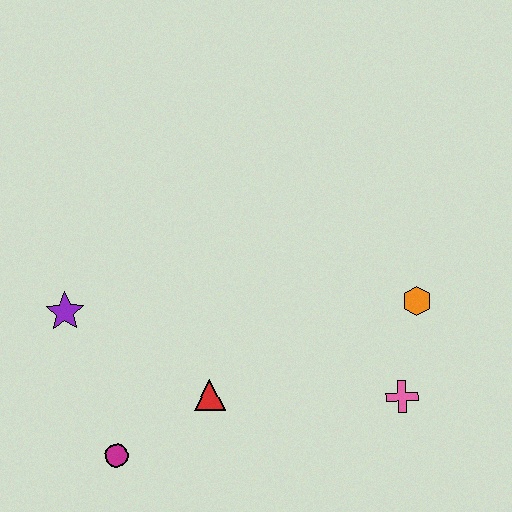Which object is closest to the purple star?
The magenta circle is closest to the purple star.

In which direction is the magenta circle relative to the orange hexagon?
The magenta circle is to the left of the orange hexagon.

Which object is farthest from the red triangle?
The orange hexagon is farthest from the red triangle.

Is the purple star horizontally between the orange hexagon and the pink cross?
No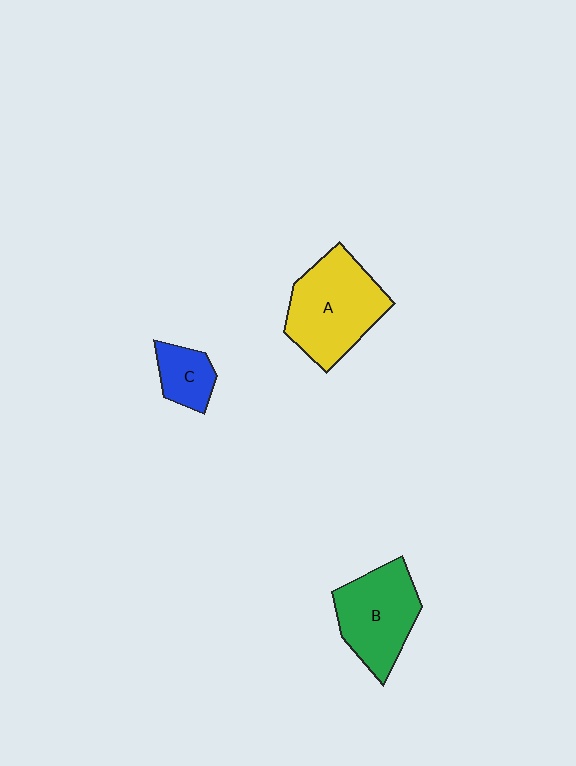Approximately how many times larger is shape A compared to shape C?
Approximately 2.6 times.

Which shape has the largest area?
Shape A (yellow).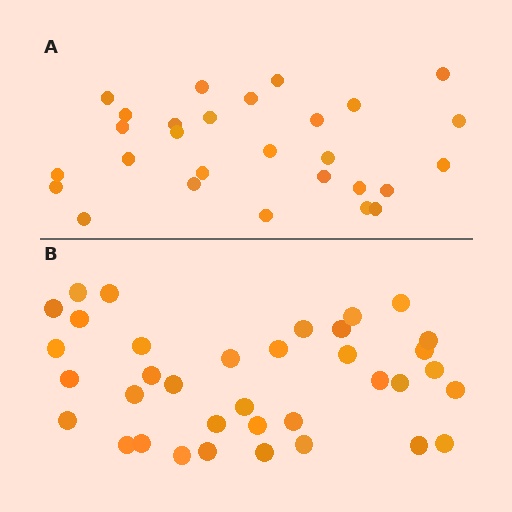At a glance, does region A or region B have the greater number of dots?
Region B (the bottom region) has more dots.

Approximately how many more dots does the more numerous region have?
Region B has roughly 8 or so more dots than region A.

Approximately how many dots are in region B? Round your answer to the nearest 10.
About 40 dots. (The exact count is 36, which rounds to 40.)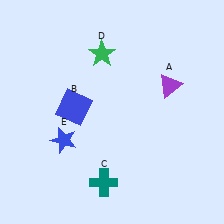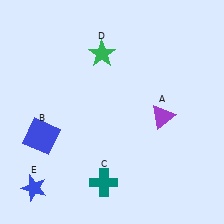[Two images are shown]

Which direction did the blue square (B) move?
The blue square (B) moved left.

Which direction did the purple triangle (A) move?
The purple triangle (A) moved down.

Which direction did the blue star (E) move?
The blue star (E) moved down.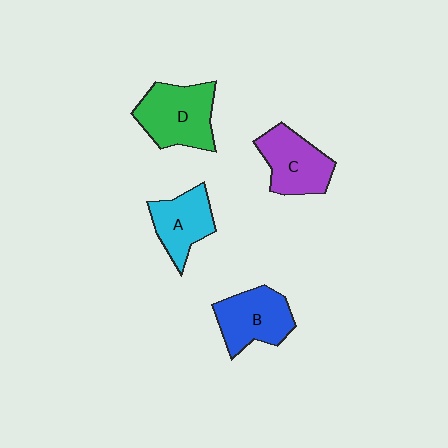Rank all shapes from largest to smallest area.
From largest to smallest: D (green), B (blue), C (purple), A (cyan).